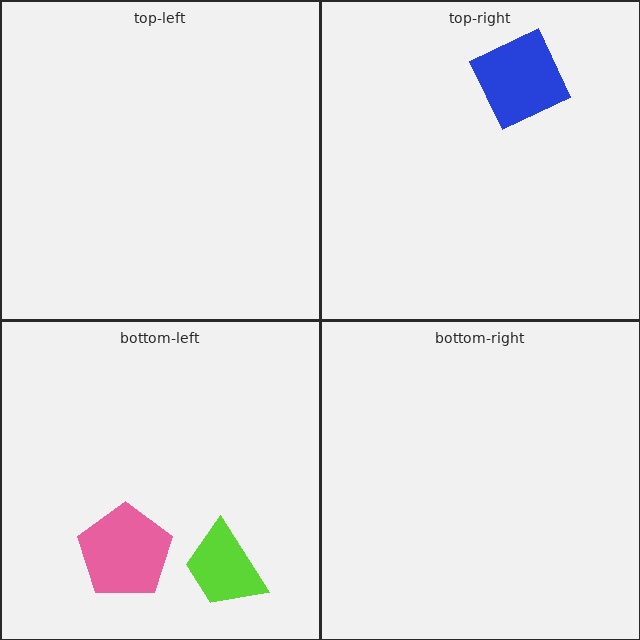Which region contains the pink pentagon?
The bottom-left region.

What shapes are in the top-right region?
The blue square.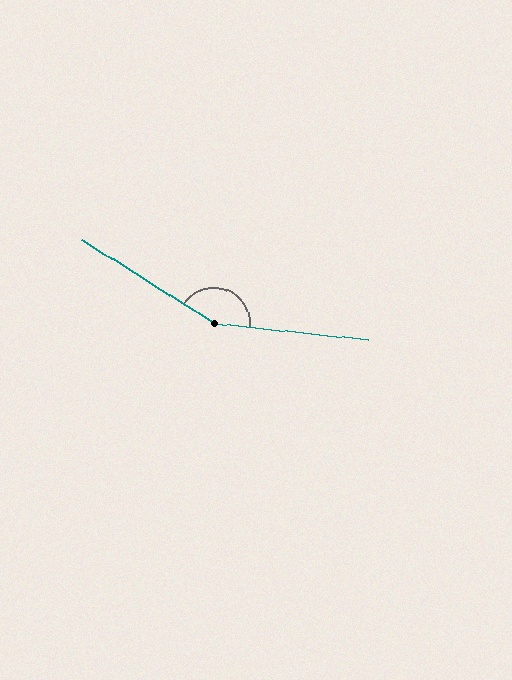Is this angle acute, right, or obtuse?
It is obtuse.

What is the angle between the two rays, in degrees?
Approximately 153 degrees.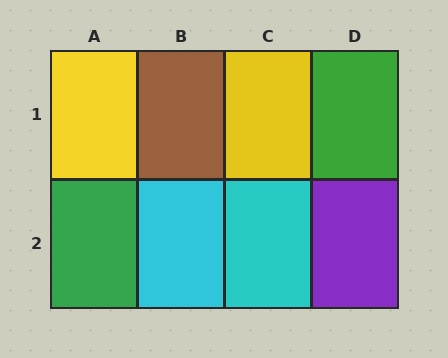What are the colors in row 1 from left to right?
Yellow, brown, yellow, green.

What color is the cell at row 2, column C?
Cyan.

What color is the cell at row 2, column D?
Purple.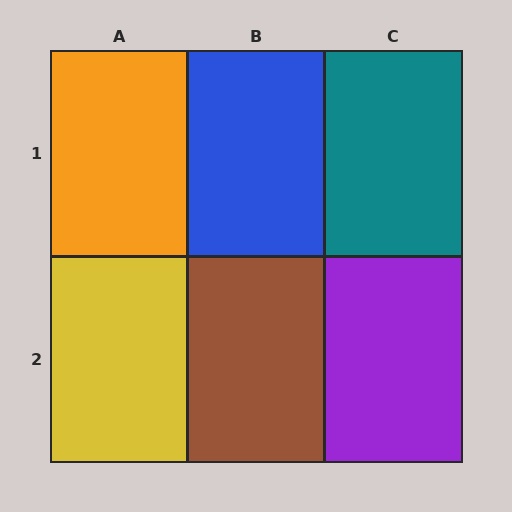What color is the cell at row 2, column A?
Yellow.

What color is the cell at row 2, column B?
Brown.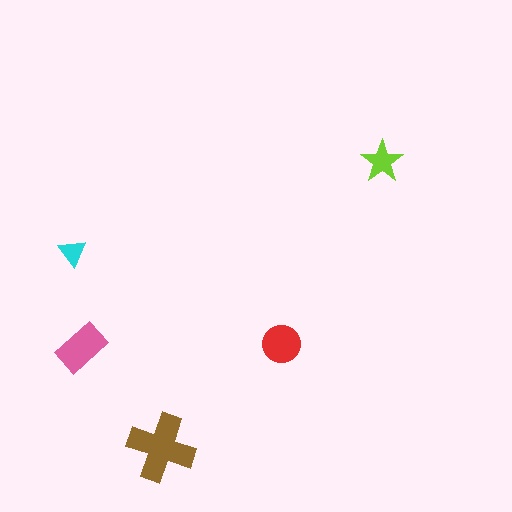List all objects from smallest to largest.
The cyan triangle, the lime star, the red circle, the pink rectangle, the brown cross.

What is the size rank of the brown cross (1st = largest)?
1st.